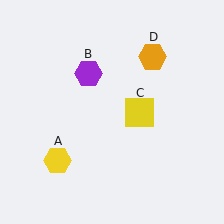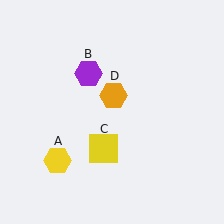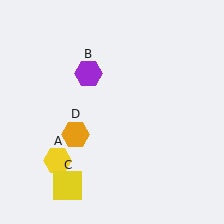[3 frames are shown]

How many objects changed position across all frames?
2 objects changed position: yellow square (object C), orange hexagon (object D).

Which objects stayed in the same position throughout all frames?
Yellow hexagon (object A) and purple hexagon (object B) remained stationary.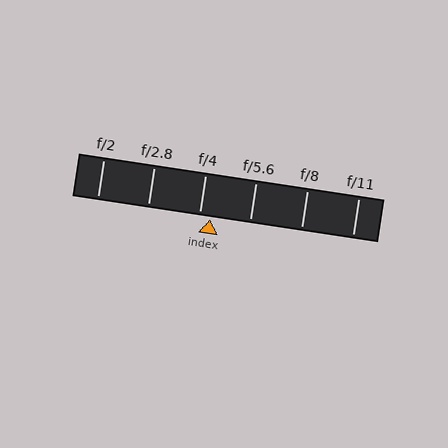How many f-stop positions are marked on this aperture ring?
There are 6 f-stop positions marked.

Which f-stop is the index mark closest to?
The index mark is closest to f/4.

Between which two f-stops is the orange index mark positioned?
The index mark is between f/4 and f/5.6.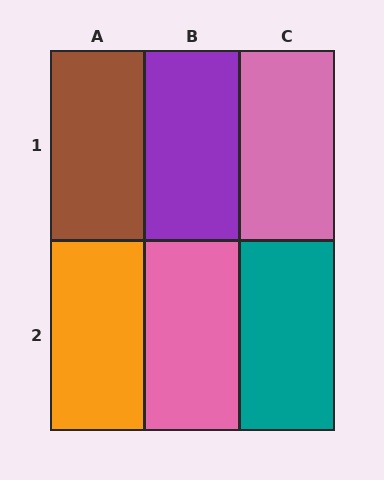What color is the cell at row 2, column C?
Teal.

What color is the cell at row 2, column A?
Orange.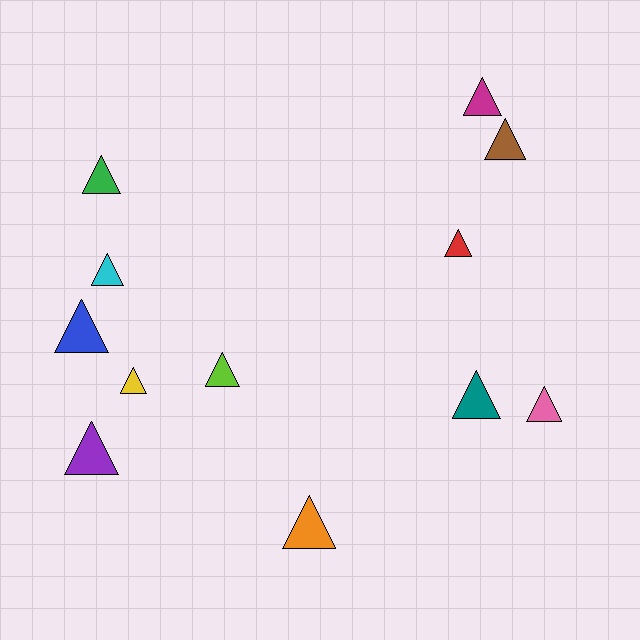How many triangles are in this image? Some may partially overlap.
There are 12 triangles.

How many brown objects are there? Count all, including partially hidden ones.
There is 1 brown object.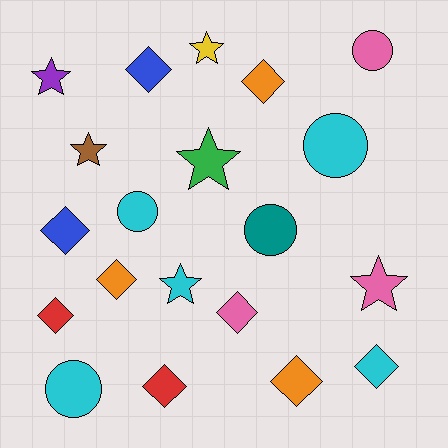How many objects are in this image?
There are 20 objects.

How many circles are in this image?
There are 5 circles.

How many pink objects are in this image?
There are 3 pink objects.